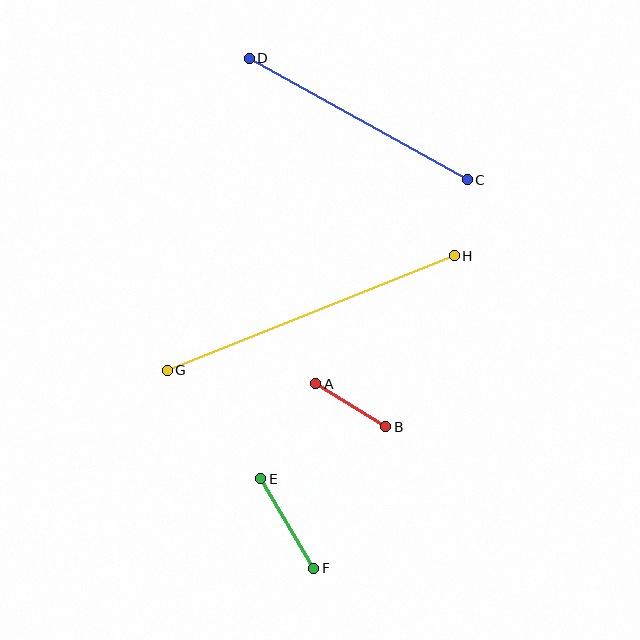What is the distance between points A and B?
The distance is approximately 82 pixels.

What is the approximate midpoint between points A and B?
The midpoint is at approximately (351, 405) pixels.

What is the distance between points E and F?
The distance is approximately 104 pixels.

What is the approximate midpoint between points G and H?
The midpoint is at approximately (311, 313) pixels.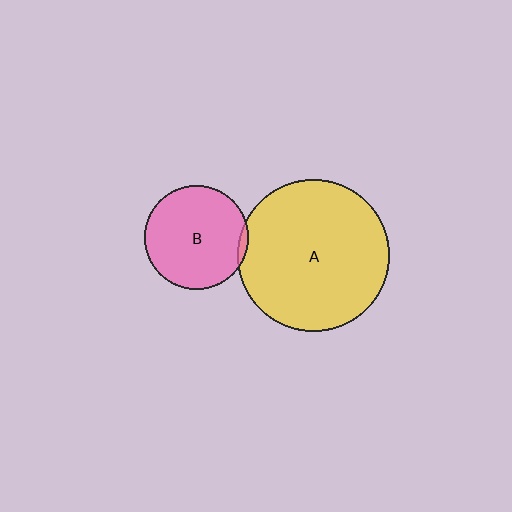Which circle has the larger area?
Circle A (yellow).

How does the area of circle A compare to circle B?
Approximately 2.1 times.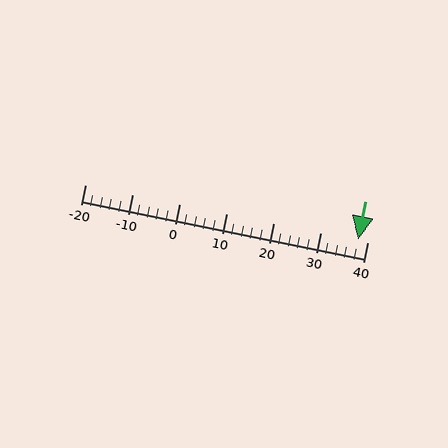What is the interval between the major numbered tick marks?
The major tick marks are spaced 10 units apart.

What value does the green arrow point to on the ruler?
The green arrow points to approximately 38.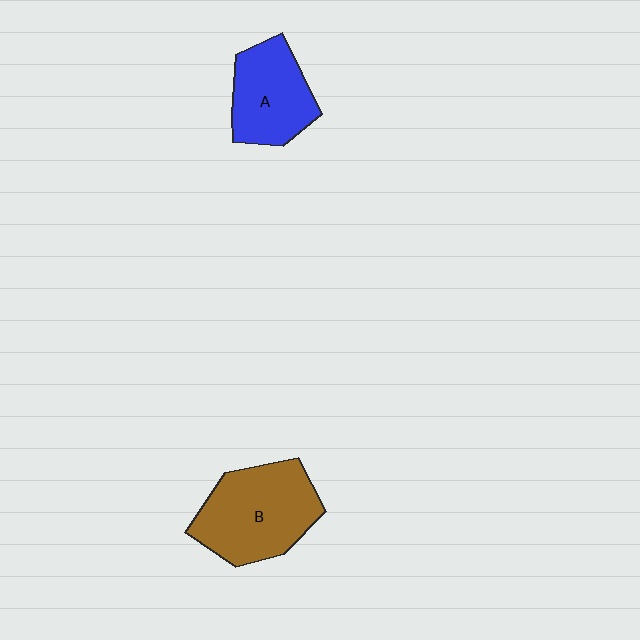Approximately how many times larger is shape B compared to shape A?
Approximately 1.3 times.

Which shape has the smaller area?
Shape A (blue).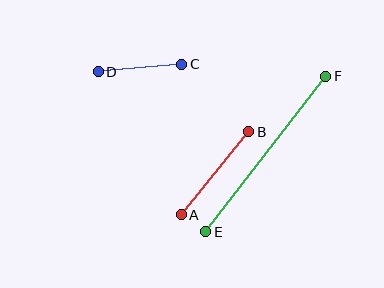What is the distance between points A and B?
The distance is approximately 107 pixels.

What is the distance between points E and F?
The distance is approximately 197 pixels.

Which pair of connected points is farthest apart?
Points E and F are farthest apart.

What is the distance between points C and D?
The distance is approximately 84 pixels.